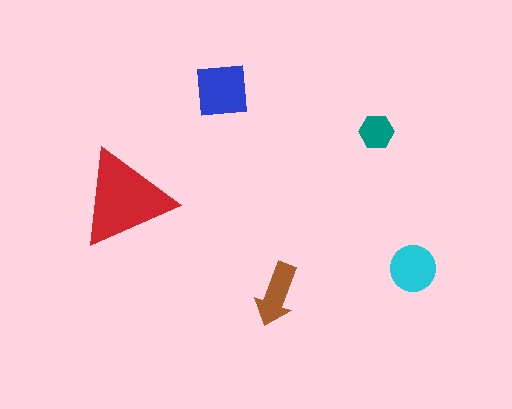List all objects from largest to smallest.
The red triangle, the blue square, the cyan circle, the brown arrow, the teal hexagon.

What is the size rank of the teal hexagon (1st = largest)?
5th.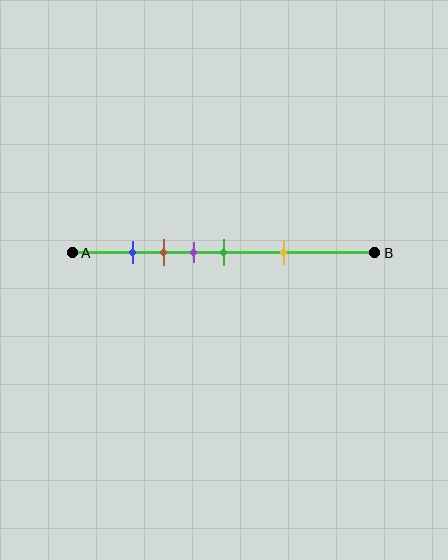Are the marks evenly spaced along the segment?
No, the marks are not evenly spaced.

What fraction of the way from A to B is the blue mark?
The blue mark is approximately 20% (0.2) of the way from A to B.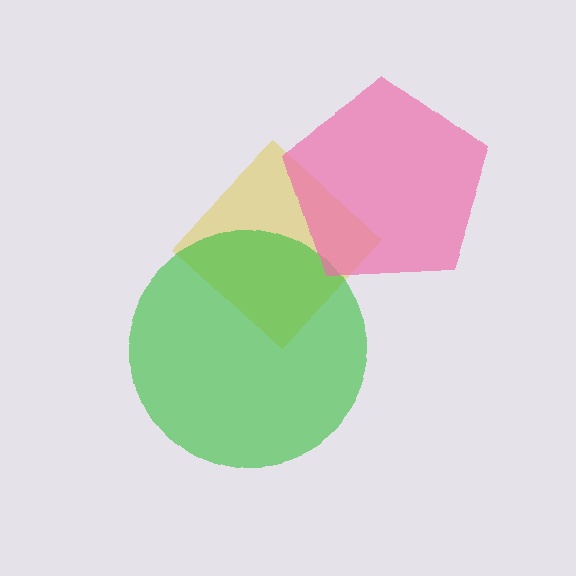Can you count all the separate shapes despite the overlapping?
Yes, there are 3 separate shapes.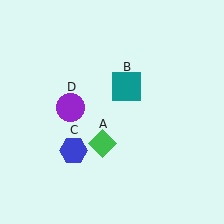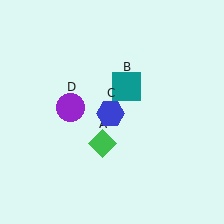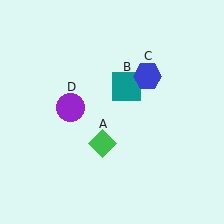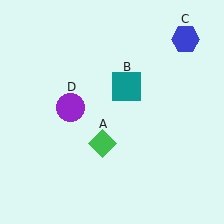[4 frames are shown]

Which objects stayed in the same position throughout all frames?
Green diamond (object A) and teal square (object B) and purple circle (object D) remained stationary.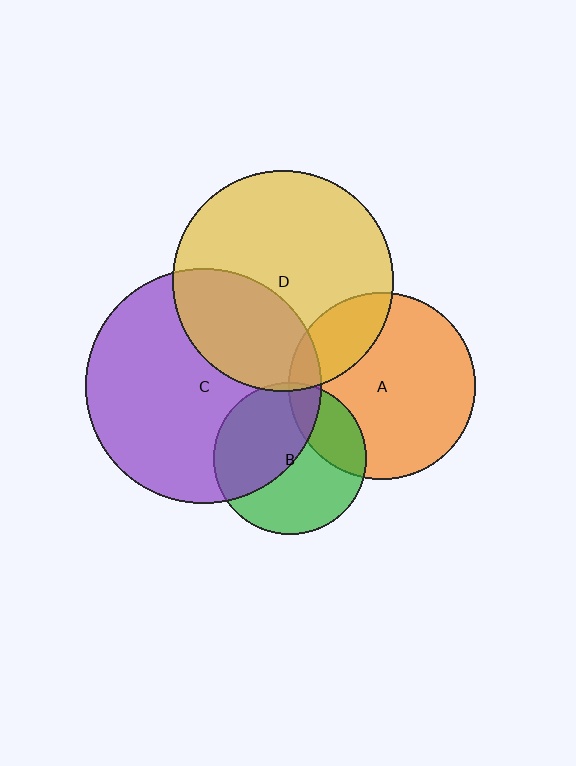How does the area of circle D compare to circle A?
Approximately 1.4 times.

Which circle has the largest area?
Circle C (purple).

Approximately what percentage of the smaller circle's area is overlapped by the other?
Approximately 45%.